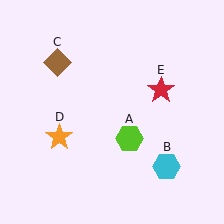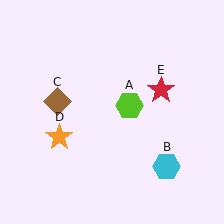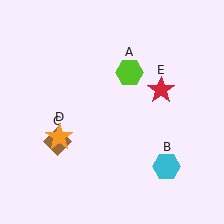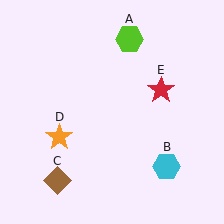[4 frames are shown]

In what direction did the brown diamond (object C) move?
The brown diamond (object C) moved down.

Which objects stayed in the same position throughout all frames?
Cyan hexagon (object B) and orange star (object D) and red star (object E) remained stationary.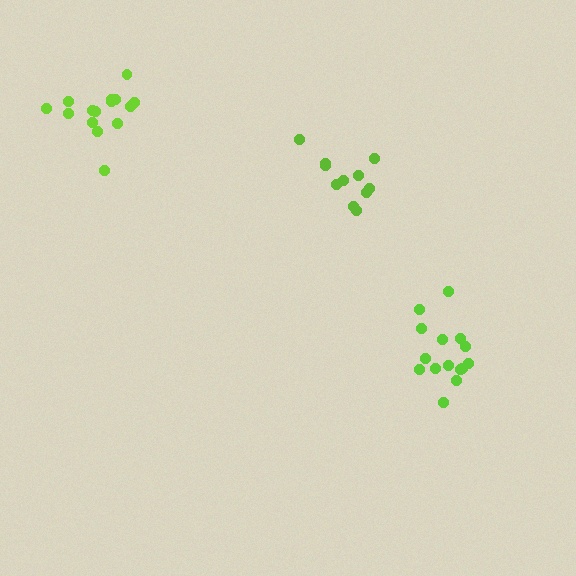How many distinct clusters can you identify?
There are 3 distinct clusters.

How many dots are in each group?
Group 1: 15 dots, Group 2: 11 dots, Group 3: 15 dots (41 total).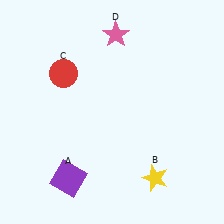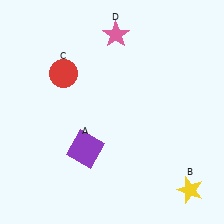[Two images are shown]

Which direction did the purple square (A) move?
The purple square (A) moved up.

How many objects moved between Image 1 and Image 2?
2 objects moved between the two images.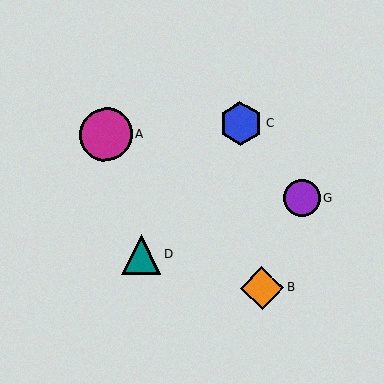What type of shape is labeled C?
Shape C is a blue hexagon.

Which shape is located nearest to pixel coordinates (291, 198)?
The purple circle (labeled G) at (302, 198) is nearest to that location.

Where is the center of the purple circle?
The center of the purple circle is at (302, 198).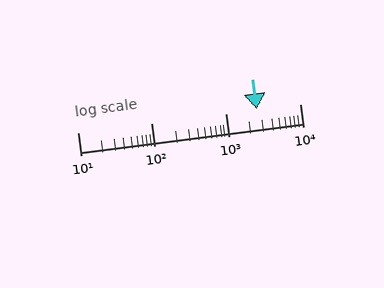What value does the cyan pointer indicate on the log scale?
The pointer indicates approximately 2600.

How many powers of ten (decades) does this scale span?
The scale spans 3 decades, from 10 to 10000.